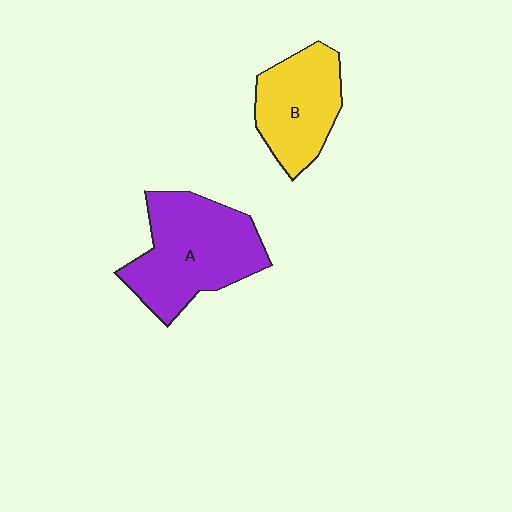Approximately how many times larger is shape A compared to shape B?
Approximately 1.4 times.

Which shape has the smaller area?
Shape B (yellow).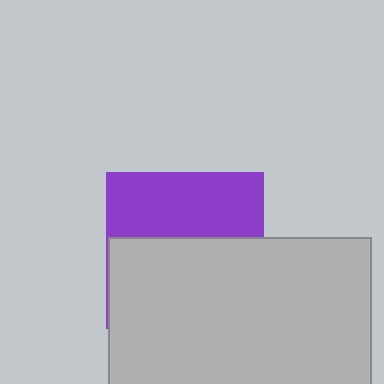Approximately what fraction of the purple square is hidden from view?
Roughly 57% of the purple square is hidden behind the light gray rectangle.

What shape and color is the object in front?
The object in front is a light gray rectangle.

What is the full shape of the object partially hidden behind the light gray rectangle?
The partially hidden object is a purple square.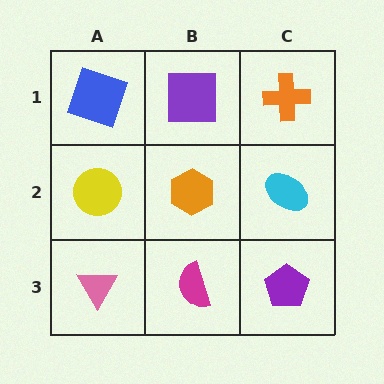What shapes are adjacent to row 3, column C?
A cyan ellipse (row 2, column C), a magenta semicircle (row 3, column B).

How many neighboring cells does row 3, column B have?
3.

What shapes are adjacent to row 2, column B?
A purple square (row 1, column B), a magenta semicircle (row 3, column B), a yellow circle (row 2, column A), a cyan ellipse (row 2, column C).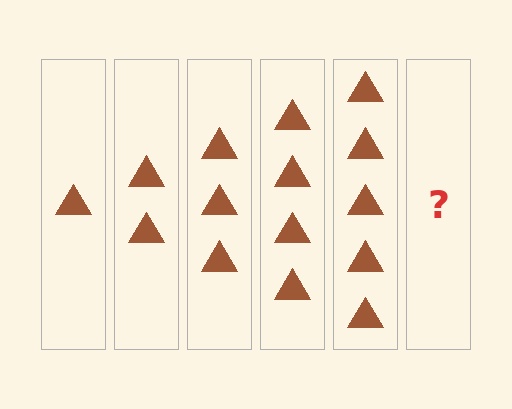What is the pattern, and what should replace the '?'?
The pattern is that each step adds one more triangle. The '?' should be 6 triangles.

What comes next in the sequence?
The next element should be 6 triangles.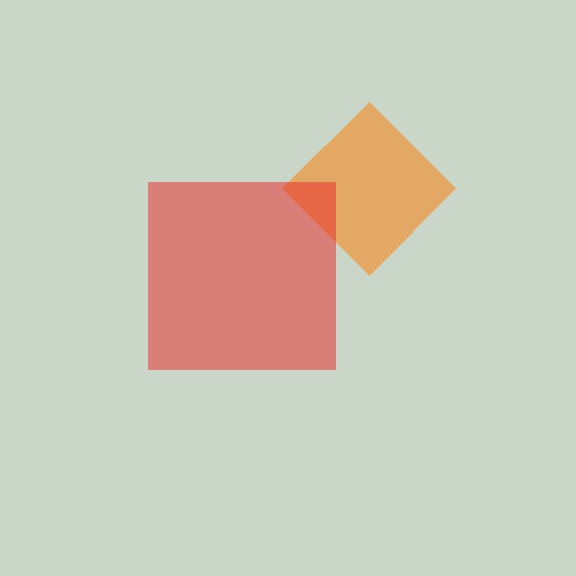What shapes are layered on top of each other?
The layered shapes are: an orange diamond, a red square.